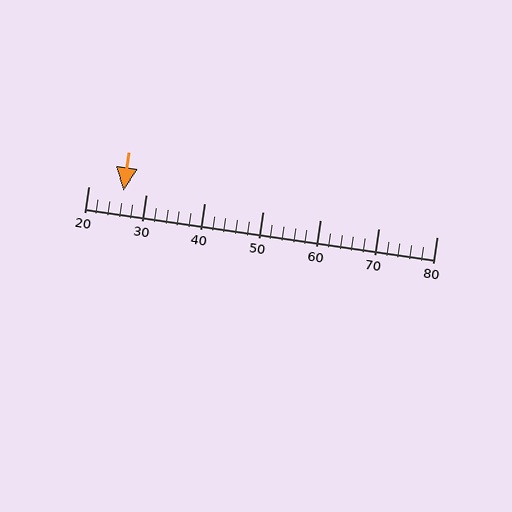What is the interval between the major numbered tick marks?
The major tick marks are spaced 10 units apart.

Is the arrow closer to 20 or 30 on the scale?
The arrow is closer to 30.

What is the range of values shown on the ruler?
The ruler shows values from 20 to 80.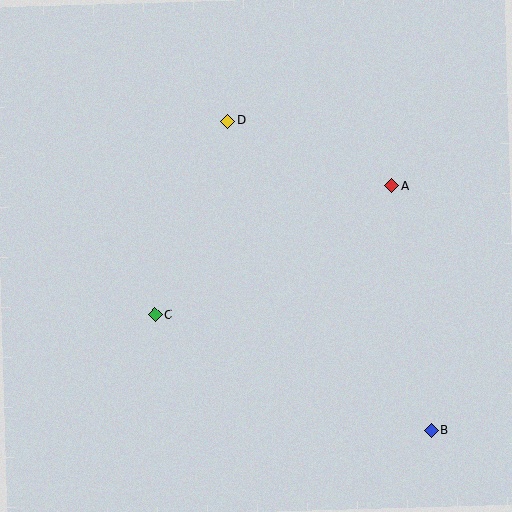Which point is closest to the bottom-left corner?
Point C is closest to the bottom-left corner.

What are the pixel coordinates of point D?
Point D is at (228, 121).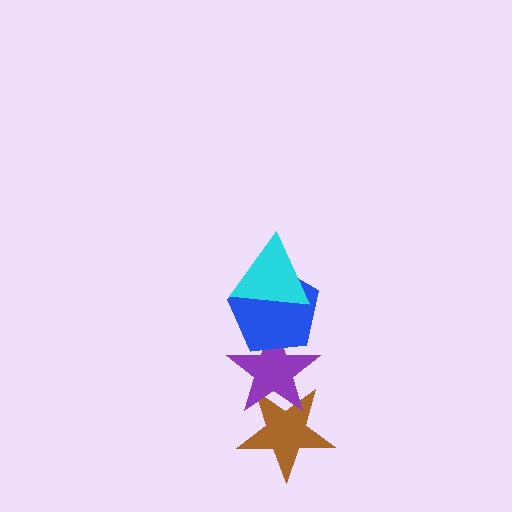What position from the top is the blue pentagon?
The blue pentagon is 2nd from the top.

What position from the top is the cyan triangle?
The cyan triangle is 1st from the top.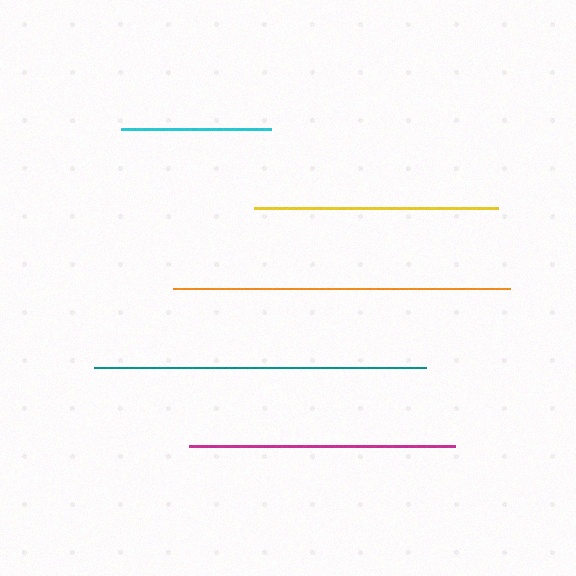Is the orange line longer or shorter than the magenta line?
The orange line is longer than the magenta line.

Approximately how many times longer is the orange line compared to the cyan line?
The orange line is approximately 2.2 times the length of the cyan line.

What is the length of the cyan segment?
The cyan segment is approximately 150 pixels long.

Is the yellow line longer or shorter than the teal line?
The teal line is longer than the yellow line.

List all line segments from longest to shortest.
From longest to shortest: orange, teal, magenta, yellow, cyan.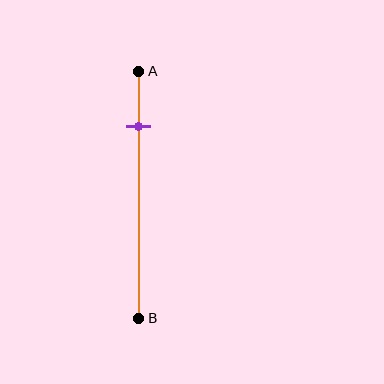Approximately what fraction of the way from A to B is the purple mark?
The purple mark is approximately 20% of the way from A to B.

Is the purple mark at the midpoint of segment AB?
No, the mark is at about 20% from A, not at the 50% midpoint.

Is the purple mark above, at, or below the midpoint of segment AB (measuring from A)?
The purple mark is above the midpoint of segment AB.